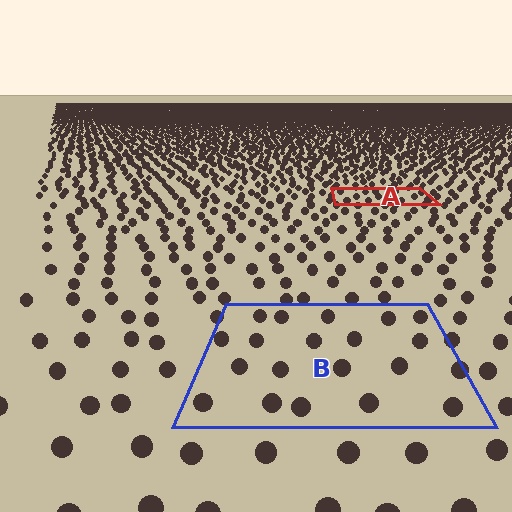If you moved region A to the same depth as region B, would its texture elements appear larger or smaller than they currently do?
They would appear larger. At a closer depth, the same texture elements are projected at a bigger on-screen size.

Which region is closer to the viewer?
Region B is closer. The texture elements there are larger and more spread out.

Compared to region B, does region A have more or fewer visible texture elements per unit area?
Region A has more texture elements per unit area — they are packed more densely because it is farther away.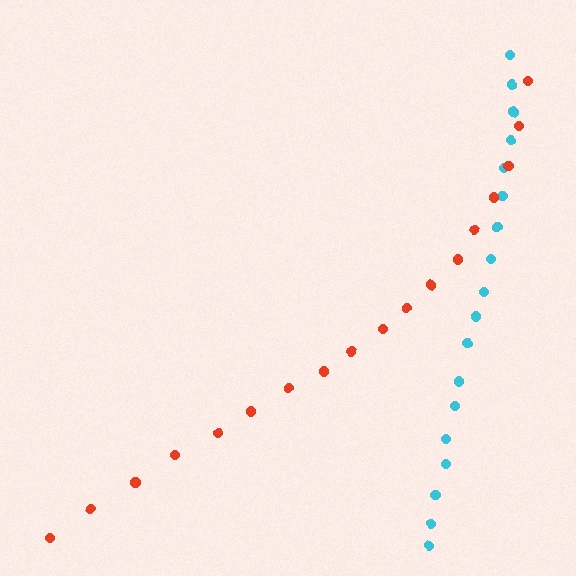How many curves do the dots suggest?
There are 2 distinct paths.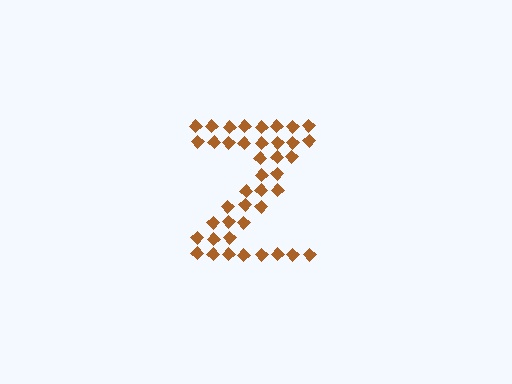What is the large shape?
The large shape is the letter Z.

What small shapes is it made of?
It is made of small diamonds.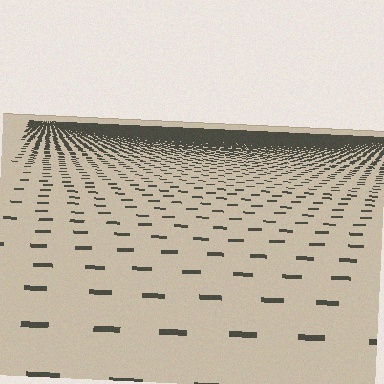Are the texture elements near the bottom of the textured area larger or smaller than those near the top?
Larger. Near the bottom, elements are closer to the viewer and appear at a bigger on-screen size.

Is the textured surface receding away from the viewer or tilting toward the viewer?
The surface is receding away from the viewer. Texture elements get smaller and denser toward the top.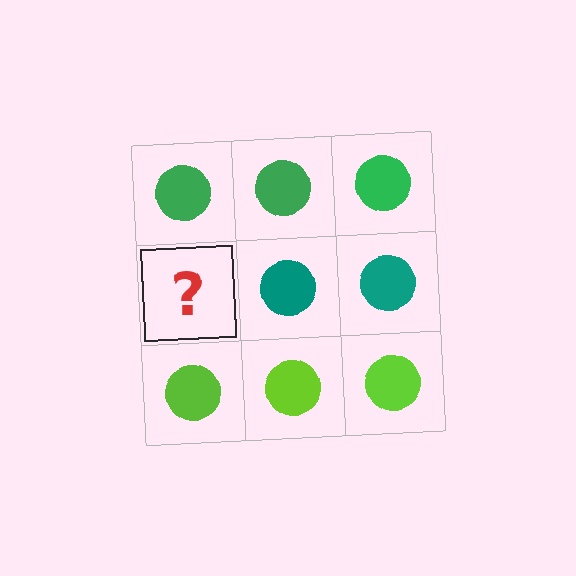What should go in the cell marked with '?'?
The missing cell should contain a teal circle.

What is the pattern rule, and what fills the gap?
The rule is that each row has a consistent color. The gap should be filled with a teal circle.